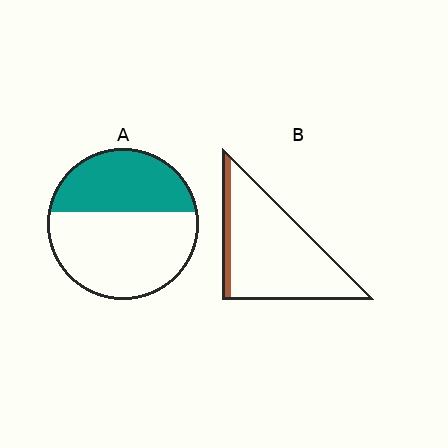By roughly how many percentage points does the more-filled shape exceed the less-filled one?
By roughly 30 percentage points (A over B).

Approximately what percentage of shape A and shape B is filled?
A is approximately 40% and B is approximately 10%.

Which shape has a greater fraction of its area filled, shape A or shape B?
Shape A.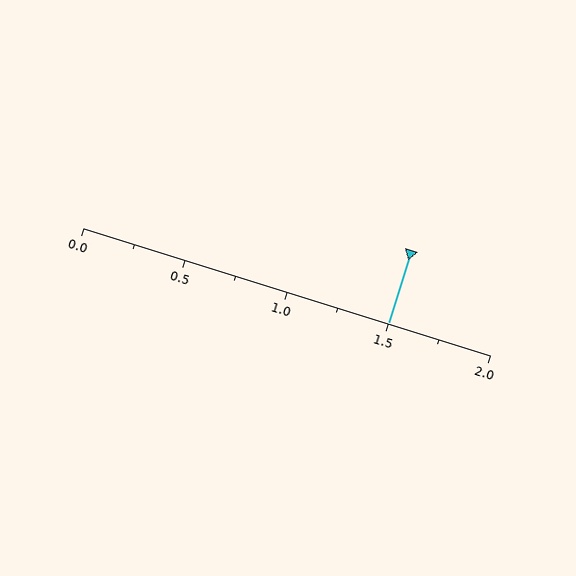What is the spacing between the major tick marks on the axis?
The major ticks are spaced 0.5 apart.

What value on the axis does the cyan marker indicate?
The marker indicates approximately 1.5.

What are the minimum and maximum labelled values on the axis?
The axis runs from 0.0 to 2.0.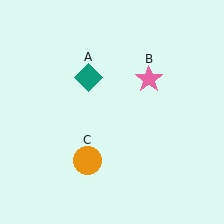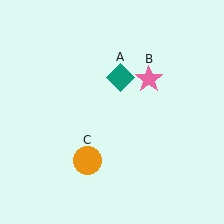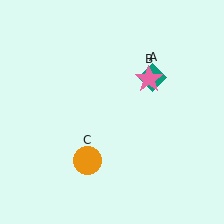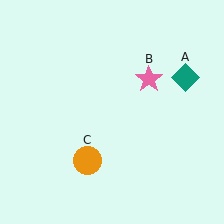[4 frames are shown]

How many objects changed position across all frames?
1 object changed position: teal diamond (object A).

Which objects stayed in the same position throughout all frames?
Pink star (object B) and orange circle (object C) remained stationary.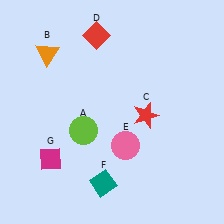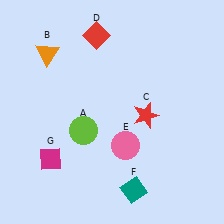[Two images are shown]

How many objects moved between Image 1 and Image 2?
1 object moved between the two images.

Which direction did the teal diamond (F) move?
The teal diamond (F) moved right.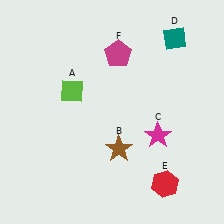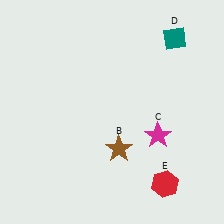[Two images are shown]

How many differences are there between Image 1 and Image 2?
There are 2 differences between the two images.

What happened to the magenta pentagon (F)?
The magenta pentagon (F) was removed in Image 2. It was in the top-right area of Image 1.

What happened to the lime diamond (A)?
The lime diamond (A) was removed in Image 2. It was in the top-left area of Image 1.